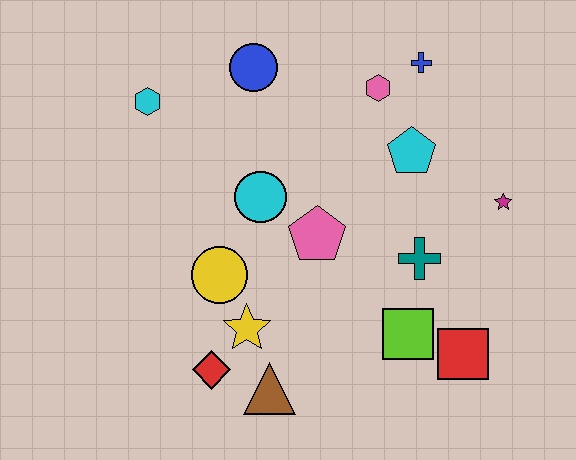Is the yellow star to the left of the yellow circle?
No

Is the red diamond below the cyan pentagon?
Yes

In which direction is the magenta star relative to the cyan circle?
The magenta star is to the right of the cyan circle.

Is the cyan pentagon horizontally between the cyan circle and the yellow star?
No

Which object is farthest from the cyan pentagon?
The red diamond is farthest from the cyan pentagon.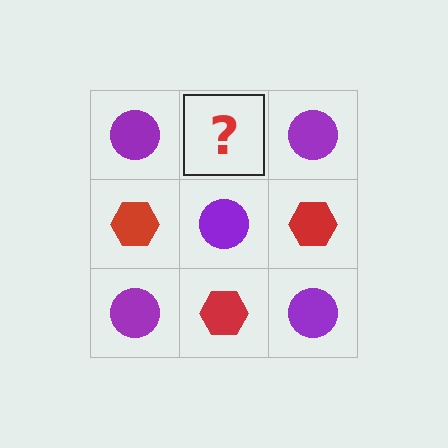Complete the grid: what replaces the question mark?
The question mark should be replaced with a red hexagon.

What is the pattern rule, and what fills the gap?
The rule is that it alternates purple circle and red hexagon in a checkerboard pattern. The gap should be filled with a red hexagon.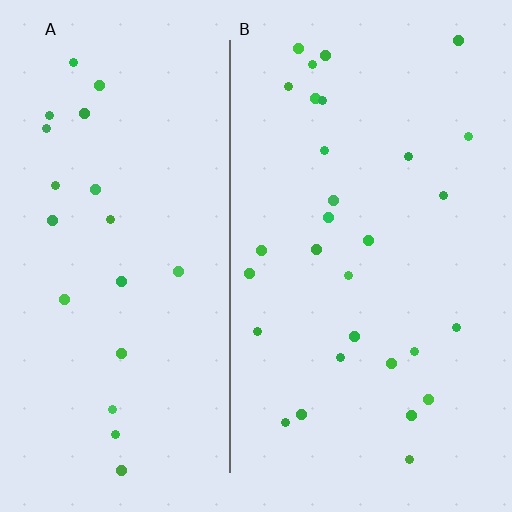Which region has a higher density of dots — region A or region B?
B (the right).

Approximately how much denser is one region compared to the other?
Approximately 1.4× — region B over region A.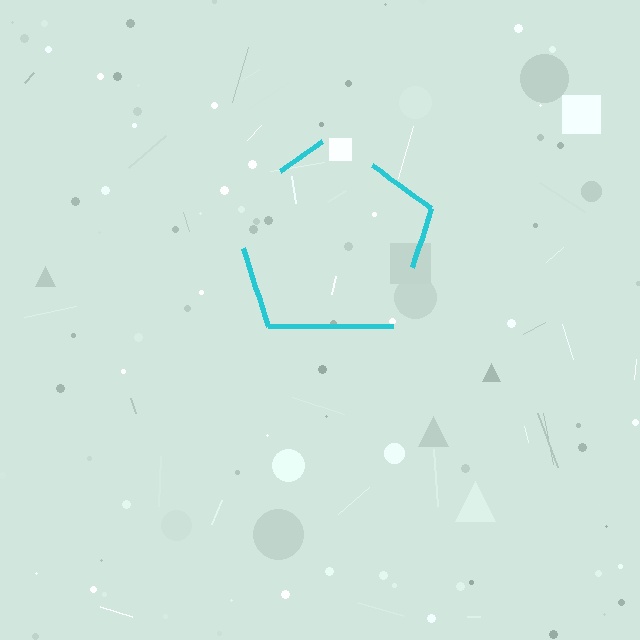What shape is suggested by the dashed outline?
The dashed outline suggests a pentagon.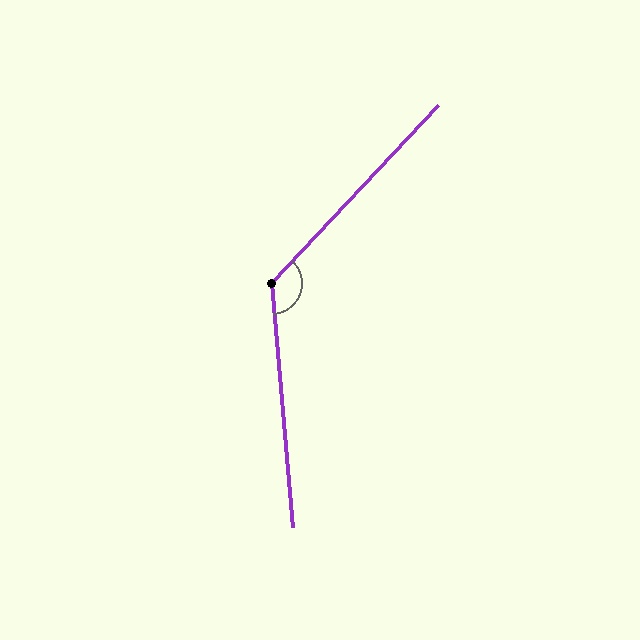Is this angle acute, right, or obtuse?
It is obtuse.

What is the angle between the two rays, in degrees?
Approximately 132 degrees.